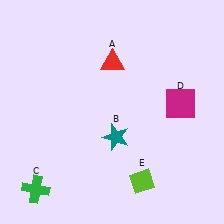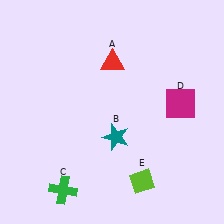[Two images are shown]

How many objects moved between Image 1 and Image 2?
1 object moved between the two images.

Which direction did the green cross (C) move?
The green cross (C) moved right.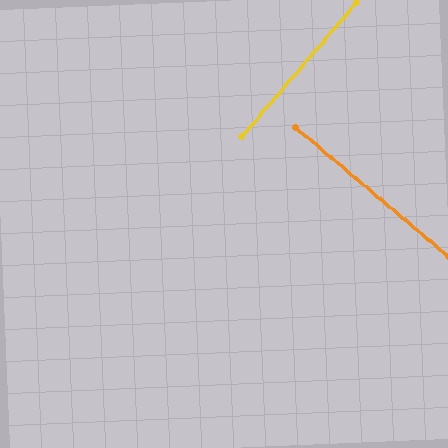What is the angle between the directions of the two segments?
Approximately 89 degrees.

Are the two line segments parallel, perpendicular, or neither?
Perpendicular — they meet at approximately 89°.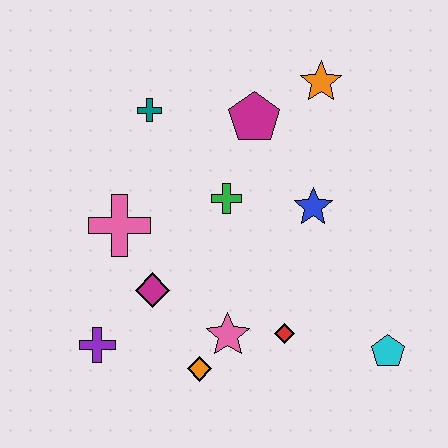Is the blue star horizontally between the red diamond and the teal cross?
No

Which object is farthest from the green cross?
The cyan pentagon is farthest from the green cross.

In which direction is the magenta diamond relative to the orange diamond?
The magenta diamond is above the orange diamond.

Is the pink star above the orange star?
No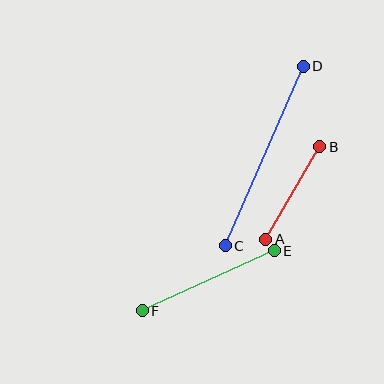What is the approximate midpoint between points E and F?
The midpoint is at approximately (208, 281) pixels.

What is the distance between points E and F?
The distance is approximately 145 pixels.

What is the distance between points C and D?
The distance is approximately 196 pixels.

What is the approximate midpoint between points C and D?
The midpoint is at approximately (264, 156) pixels.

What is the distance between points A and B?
The distance is approximately 107 pixels.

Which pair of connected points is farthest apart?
Points C and D are farthest apart.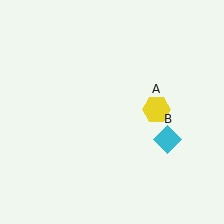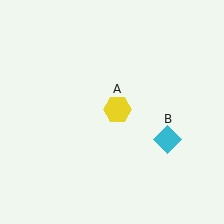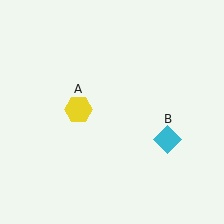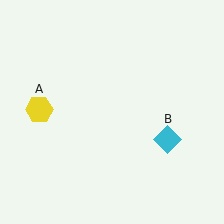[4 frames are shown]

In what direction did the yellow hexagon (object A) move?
The yellow hexagon (object A) moved left.